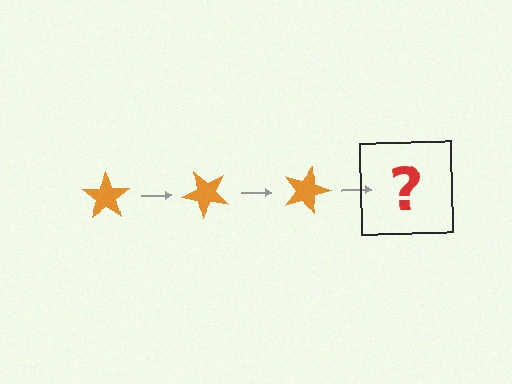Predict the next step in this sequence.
The next step is an orange star rotated 135 degrees.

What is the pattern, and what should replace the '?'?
The pattern is that the star rotates 45 degrees each step. The '?' should be an orange star rotated 135 degrees.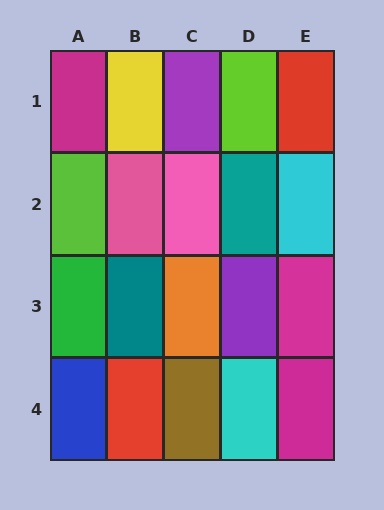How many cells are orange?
1 cell is orange.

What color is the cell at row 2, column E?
Cyan.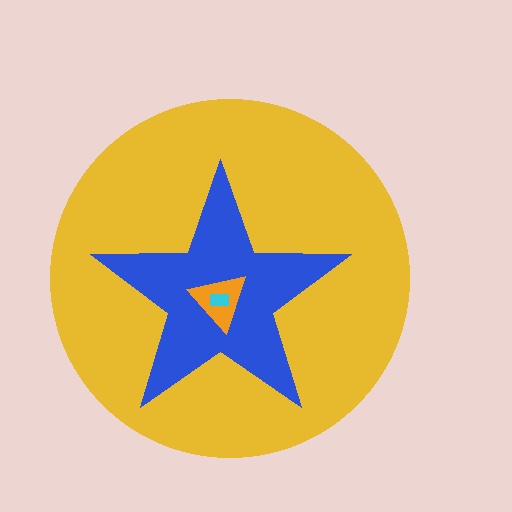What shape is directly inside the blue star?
The orange triangle.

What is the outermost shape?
The yellow circle.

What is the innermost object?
The cyan rectangle.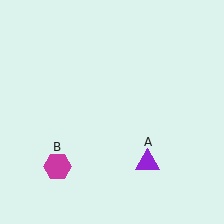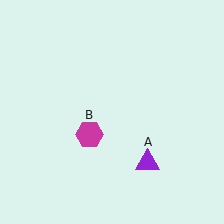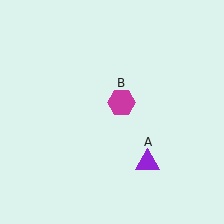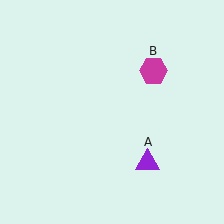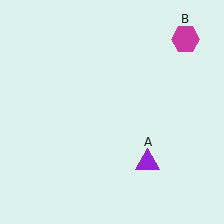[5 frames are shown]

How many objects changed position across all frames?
1 object changed position: magenta hexagon (object B).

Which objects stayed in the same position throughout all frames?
Purple triangle (object A) remained stationary.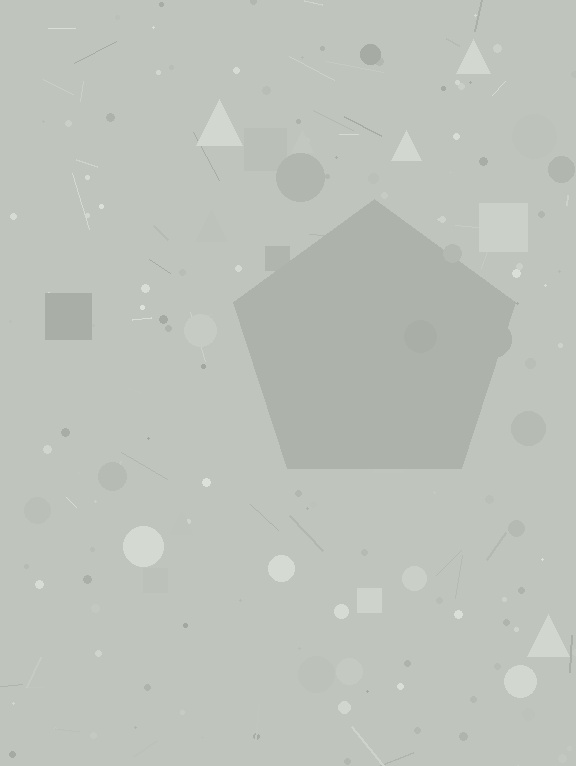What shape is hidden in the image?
A pentagon is hidden in the image.